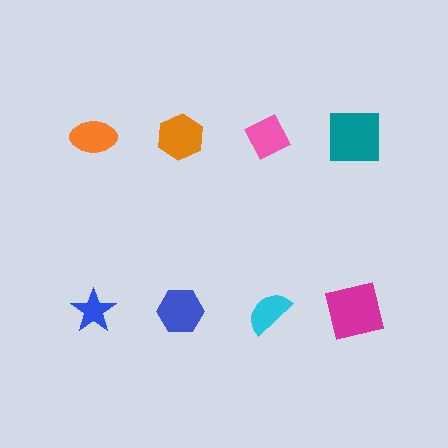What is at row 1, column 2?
An orange hexagon.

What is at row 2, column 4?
A magenta square.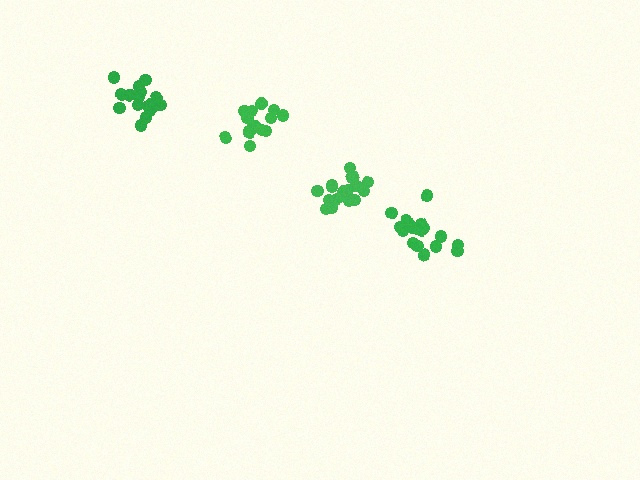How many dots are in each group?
Group 1: 17 dots, Group 2: 18 dots, Group 3: 18 dots, Group 4: 15 dots (68 total).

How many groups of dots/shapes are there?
There are 4 groups.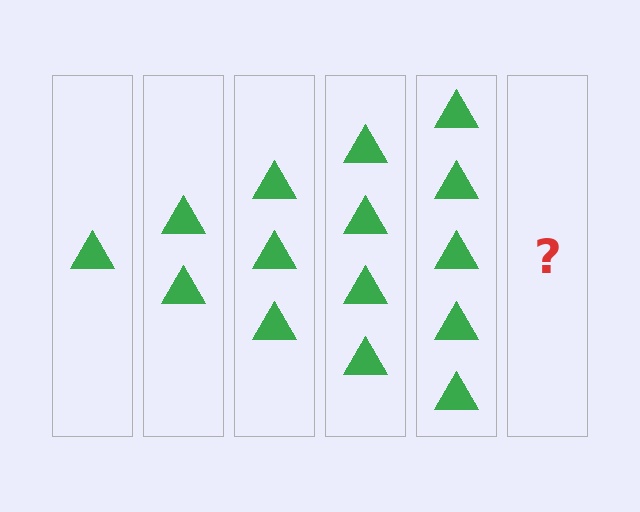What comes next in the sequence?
The next element should be 6 triangles.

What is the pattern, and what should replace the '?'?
The pattern is that each step adds one more triangle. The '?' should be 6 triangles.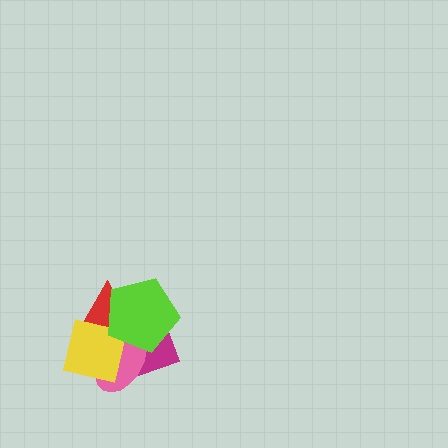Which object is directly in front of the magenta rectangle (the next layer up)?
The pink ellipse is directly in front of the magenta rectangle.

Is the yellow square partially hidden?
Yes, it is partially covered by another shape.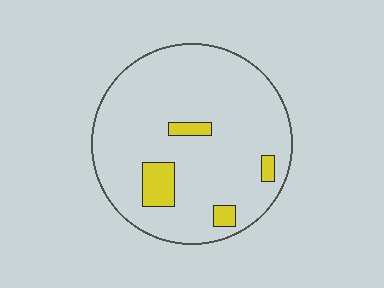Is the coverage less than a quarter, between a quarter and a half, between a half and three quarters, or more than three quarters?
Less than a quarter.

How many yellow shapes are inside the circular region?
4.